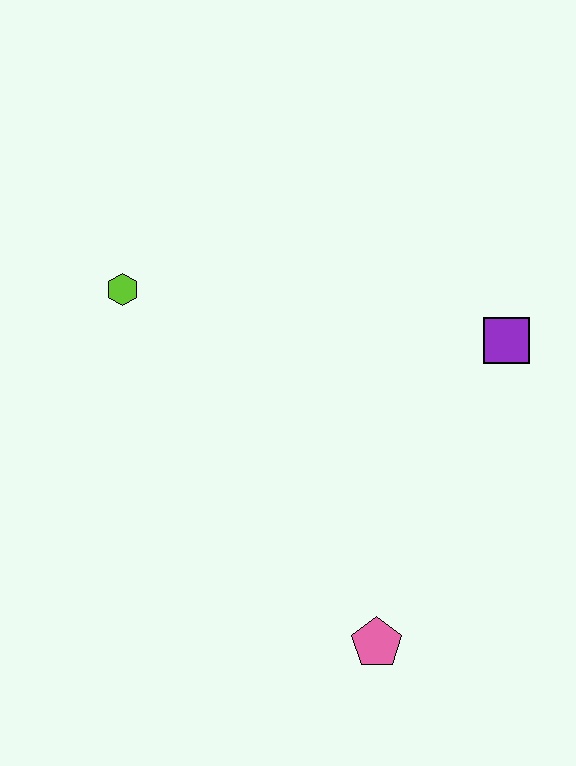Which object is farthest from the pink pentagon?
The lime hexagon is farthest from the pink pentagon.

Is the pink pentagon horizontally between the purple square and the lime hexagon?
Yes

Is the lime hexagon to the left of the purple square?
Yes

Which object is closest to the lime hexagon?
The purple square is closest to the lime hexagon.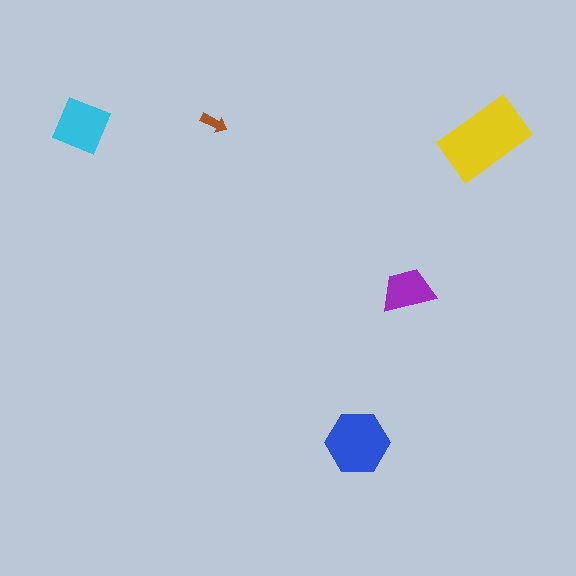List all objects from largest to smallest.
The yellow rectangle, the blue hexagon, the cyan square, the purple trapezoid, the brown arrow.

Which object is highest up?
The brown arrow is topmost.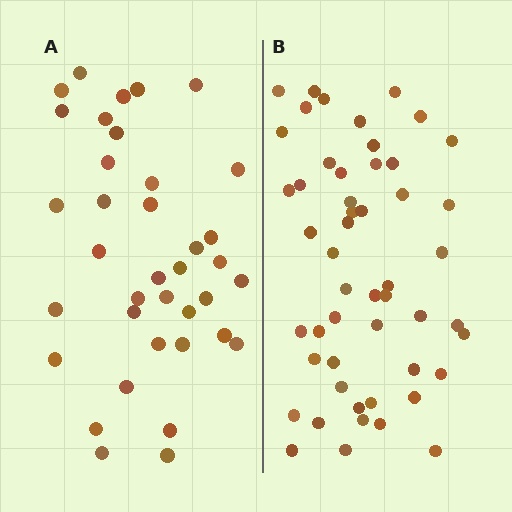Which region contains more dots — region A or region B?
Region B (the right region) has more dots.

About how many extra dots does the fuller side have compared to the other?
Region B has approximately 15 more dots than region A.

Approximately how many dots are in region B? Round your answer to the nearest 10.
About 50 dots. (The exact count is 51, which rounds to 50.)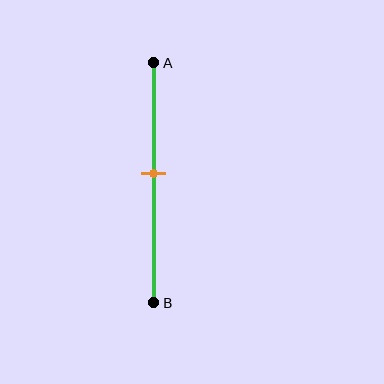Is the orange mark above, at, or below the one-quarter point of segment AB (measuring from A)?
The orange mark is below the one-quarter point of segment AB.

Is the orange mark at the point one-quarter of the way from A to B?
No, the mark is at about 45% from A, not at the 25% one-quarter point.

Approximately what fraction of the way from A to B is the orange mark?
The orange mark is approximately 45% of the way from A to B.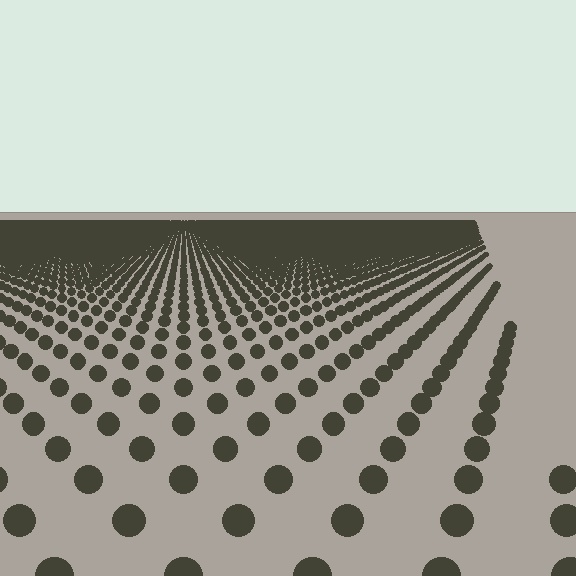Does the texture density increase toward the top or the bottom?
Density increases toward the top.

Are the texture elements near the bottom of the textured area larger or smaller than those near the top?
Larger. Near the bottom, elements are closer to the viewer and appear at a bigger on-screen size.